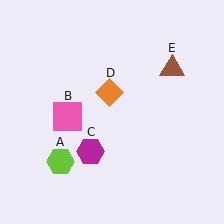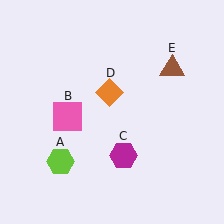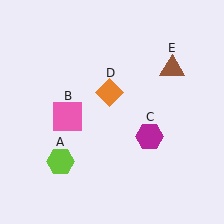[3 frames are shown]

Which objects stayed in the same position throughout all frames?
Lime hexagon (object A) and pink square (object B) and orange diamond (object D) and brown triangle (object E) remained stationary.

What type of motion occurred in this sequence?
The magenta hexagon (object C) rotated counterclockwise around the center of the scene.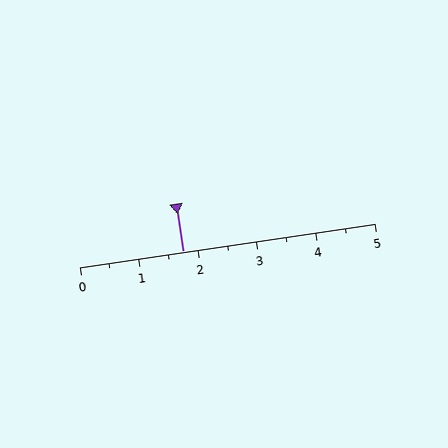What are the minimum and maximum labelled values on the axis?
The axis runs from 0 to 5.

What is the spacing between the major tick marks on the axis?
The major ticks are spaced 1 apart.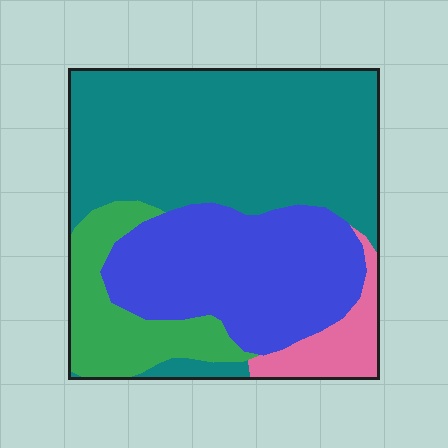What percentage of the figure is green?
Green covers around 15% of the figure.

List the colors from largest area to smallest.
From largest to smallest: teal, blue, green, pink.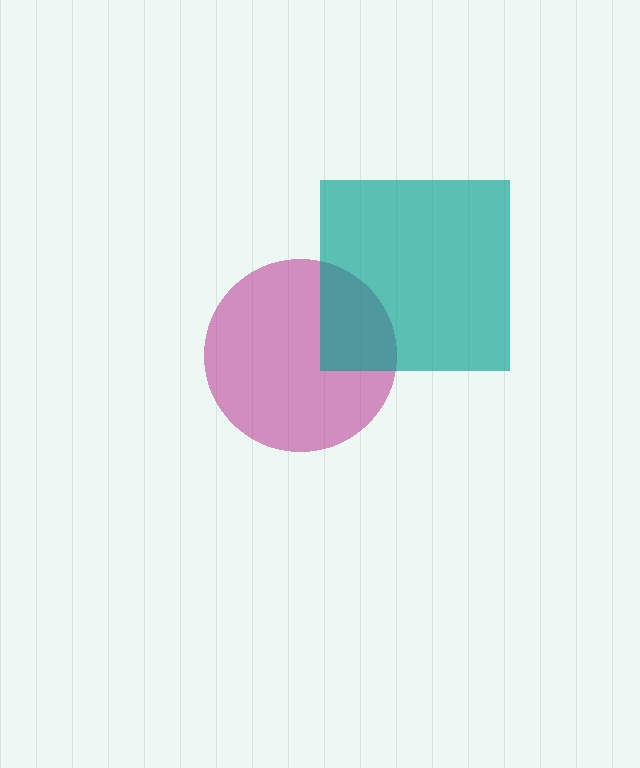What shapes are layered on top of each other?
The layered shapes are: a magenta circle, a teal square.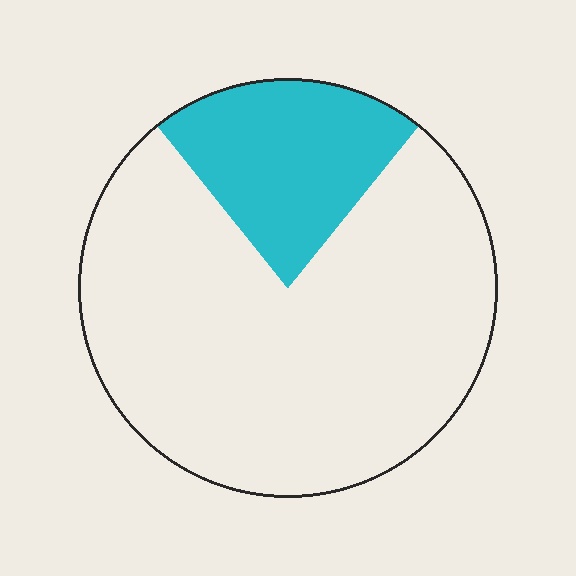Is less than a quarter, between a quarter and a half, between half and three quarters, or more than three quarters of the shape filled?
Less than a quarter.